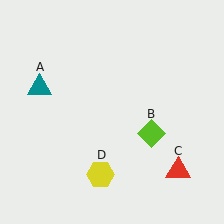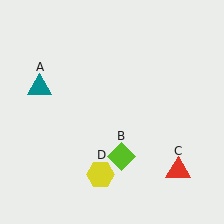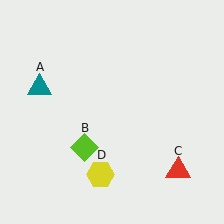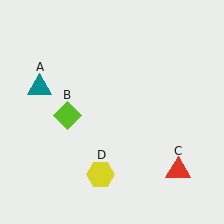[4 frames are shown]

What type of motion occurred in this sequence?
The lime diamond (object B) rotated clockwise around the center of the scene.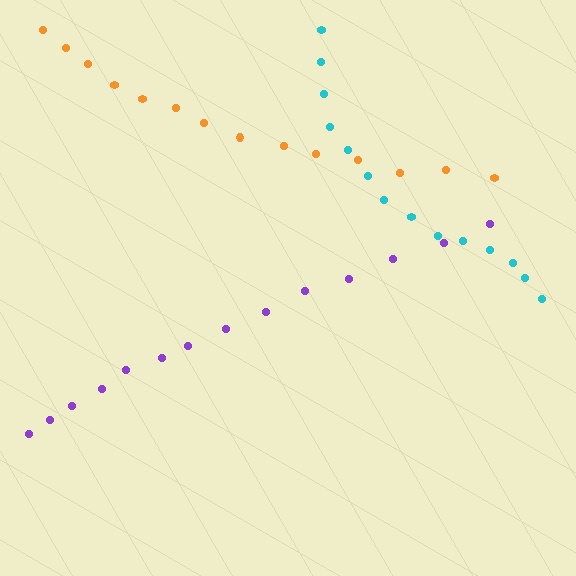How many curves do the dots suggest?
There are 3 distinct paths.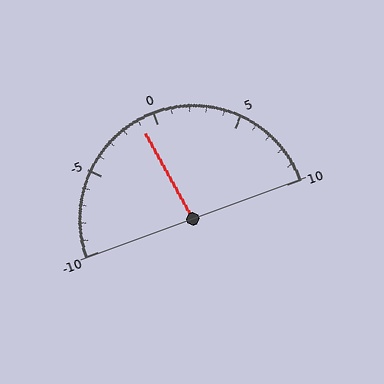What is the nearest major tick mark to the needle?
The nearest major tick mark is 0.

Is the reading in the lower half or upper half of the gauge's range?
The reading is in the lower half of the range (-10 to 10).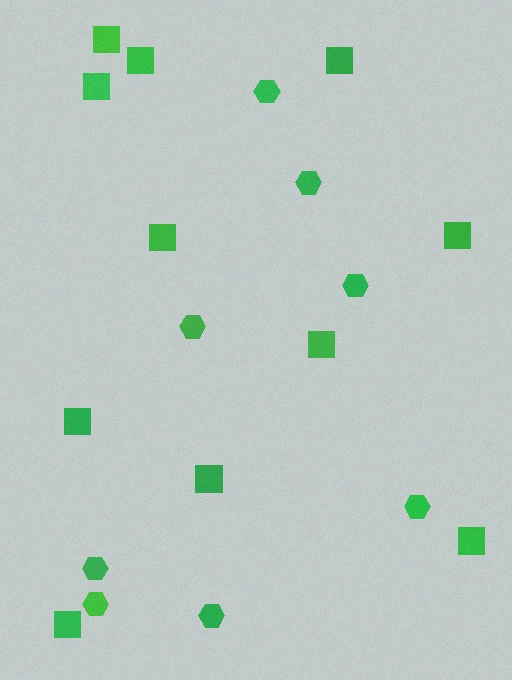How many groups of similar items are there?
There are 2 groups: one group of squares (11) and one group of hexagons (8).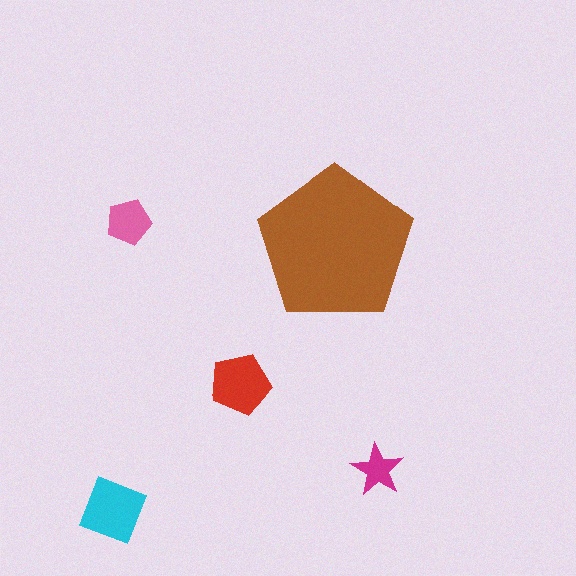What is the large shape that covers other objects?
A brown pentagon.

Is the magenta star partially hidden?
No, the magenta star is fully visible.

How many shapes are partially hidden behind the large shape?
0 shapes are partially hidden.